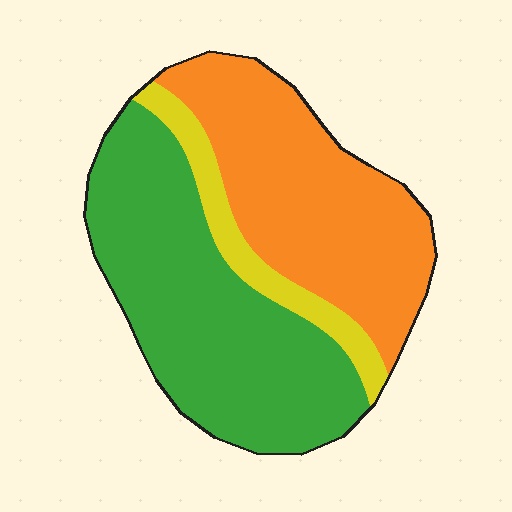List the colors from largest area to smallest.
From largest to smallest: green, orange, yellow.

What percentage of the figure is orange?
Orange covers roughly 40% of the figure.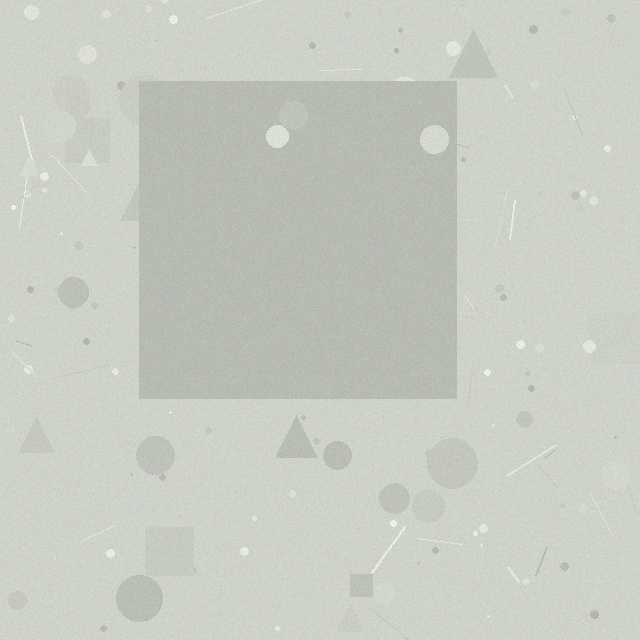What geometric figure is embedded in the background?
A square is embedded in the background.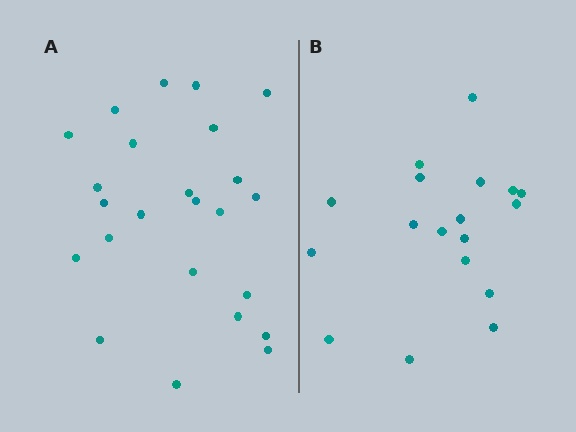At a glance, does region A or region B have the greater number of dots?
Region A (the left region) has more dots.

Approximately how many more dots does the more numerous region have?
Region A has about 6 more dots than region B.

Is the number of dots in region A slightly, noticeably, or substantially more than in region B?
Region A has noticeably more, but not dramatically so. The ratio is roughly 1.3 to 1.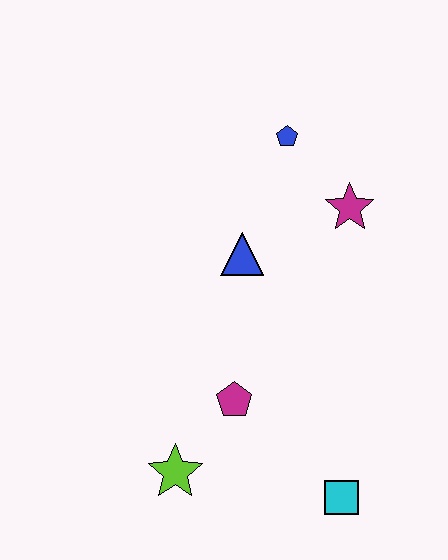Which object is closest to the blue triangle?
The magenta star is closest to the blue triangle.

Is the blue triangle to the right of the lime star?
Yes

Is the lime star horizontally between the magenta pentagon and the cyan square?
No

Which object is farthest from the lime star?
The blue pentagon is farthest from the lime star.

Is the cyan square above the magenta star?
No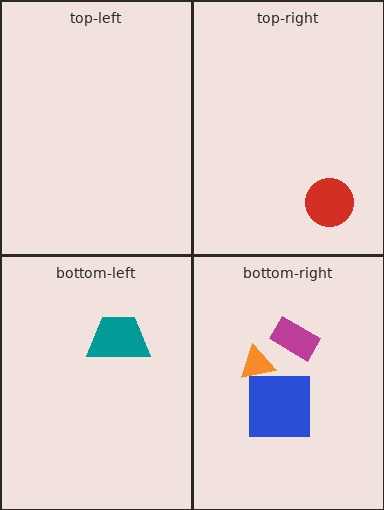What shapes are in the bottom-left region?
The teal trapezoid.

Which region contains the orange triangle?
The bottom-right region.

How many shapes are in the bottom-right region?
3.